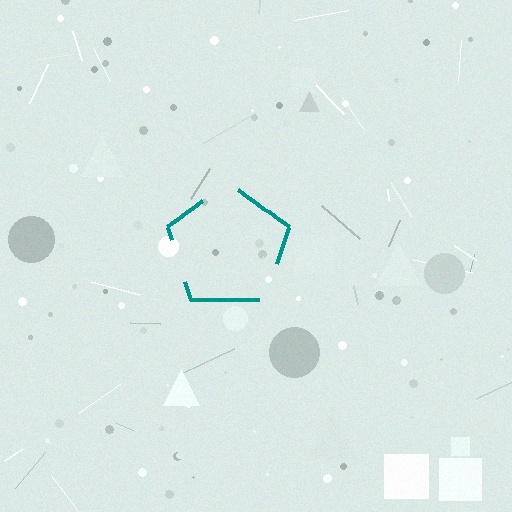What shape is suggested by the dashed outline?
The dashed outline suggests a pentagon.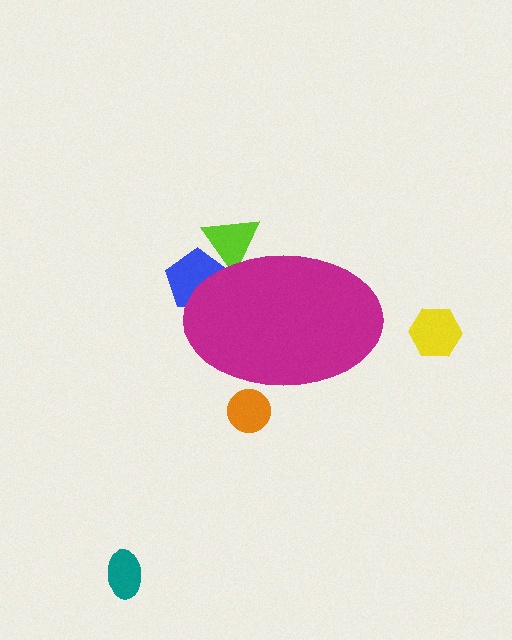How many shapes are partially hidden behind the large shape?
3 shapes are partially hidden.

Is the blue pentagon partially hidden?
Yes, the blue pentagon is partially hidden behind the magenta ellipse.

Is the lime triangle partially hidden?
Yes, the lime triangle is partially hidden behind the magenta ellipse.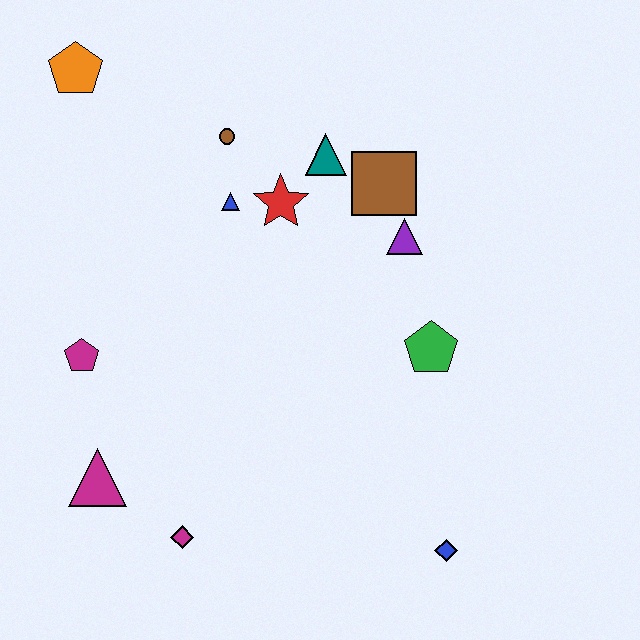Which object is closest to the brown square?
The purple triangle is closest to the brown square.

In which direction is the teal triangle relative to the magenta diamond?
The teal triangle is above the magenta diamond.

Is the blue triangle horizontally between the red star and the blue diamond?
No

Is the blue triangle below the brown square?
Yes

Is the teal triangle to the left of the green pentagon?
Yes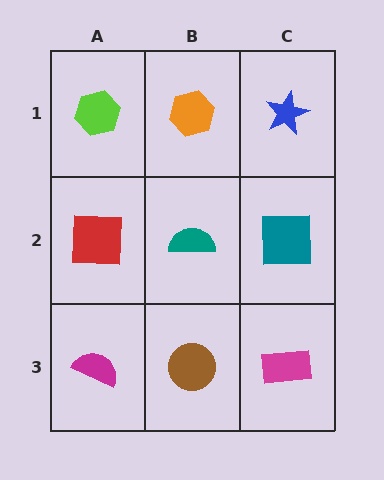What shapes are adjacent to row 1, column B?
A teal semicircle (row 2, column B), a lime hexagon (row 1, column A), a blue star (row 1, column C).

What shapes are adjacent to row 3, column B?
A teal semicircle (row 2, column B), a magenta semicircle (row 3, column A), a magenta rectangle (row 3, column C).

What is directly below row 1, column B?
A teal semicircle.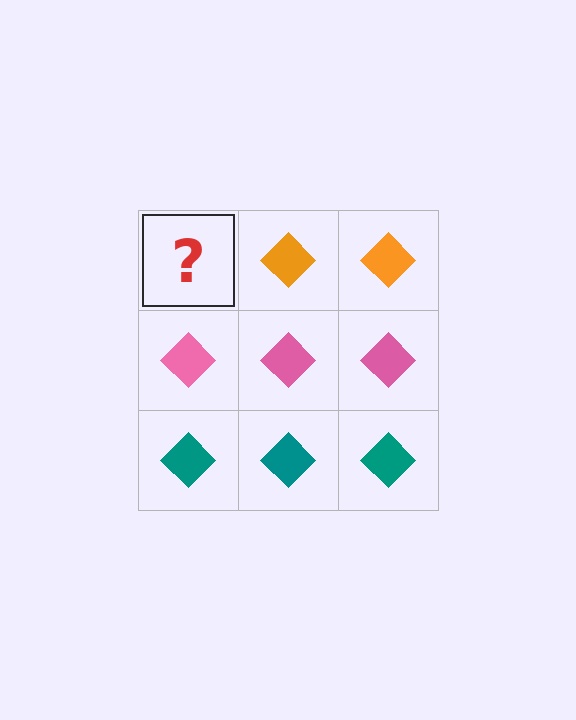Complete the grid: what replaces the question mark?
The question mark should be replaced with an orange diamond.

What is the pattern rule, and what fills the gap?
The rule is that each row has a consistent color. The gap should be filled with an orange diamond.